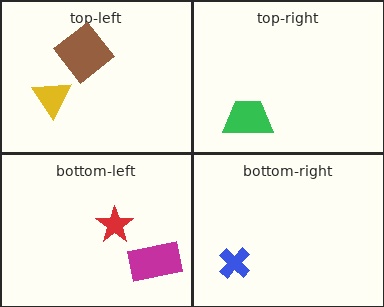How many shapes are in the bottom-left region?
2.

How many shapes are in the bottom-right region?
1.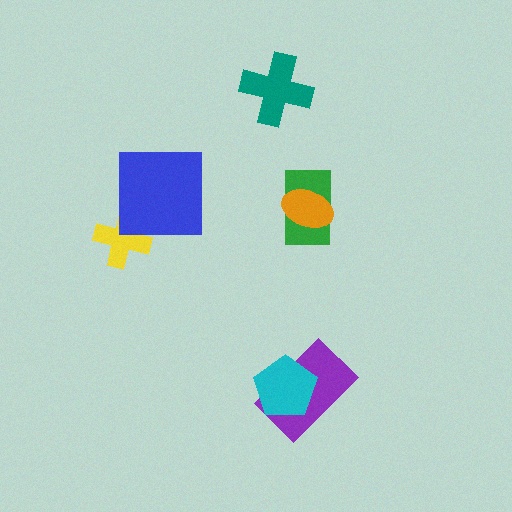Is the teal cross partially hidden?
No, no other shape covers it.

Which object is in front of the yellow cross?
The blue square is in front of the yellow cross.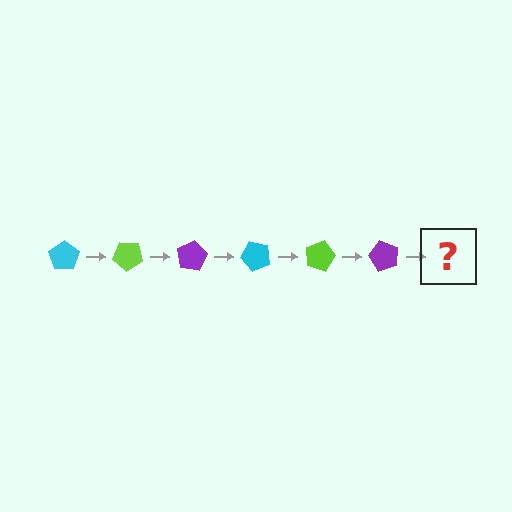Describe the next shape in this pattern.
It should be a cyan pentagon, rotated 240 degrees from the start.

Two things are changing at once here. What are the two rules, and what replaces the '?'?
The two rules are that it rotates 40 degrees each step and the color cycles through cyan, lime, and purple. The '?' should be a cyan pentagon, rotated 240 degrees from the start.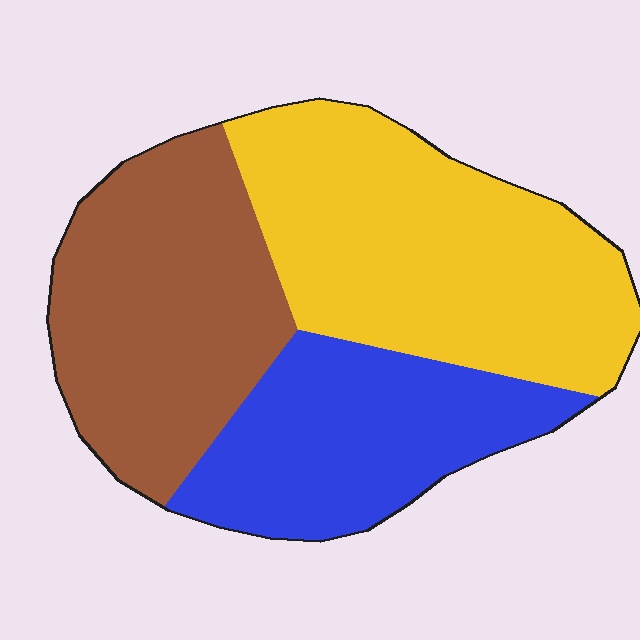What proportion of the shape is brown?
Brown takes up about one third (1/3) of the shape.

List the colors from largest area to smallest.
From largest to smallest: yellow, brown, blue.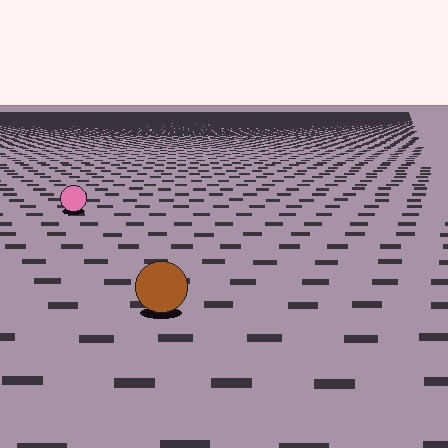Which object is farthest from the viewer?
The pink circle is farthest from the viewer. It appears smaller and the ground texture around it is denser.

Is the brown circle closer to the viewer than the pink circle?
Yes. The brown circle is closer — you can tell from the texture gradient: the ground texture is coarser near it.